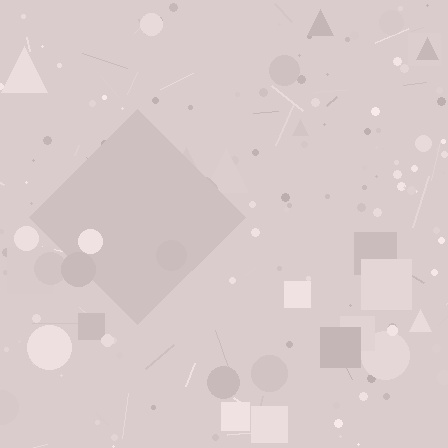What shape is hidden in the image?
A diamond is hidden in the image.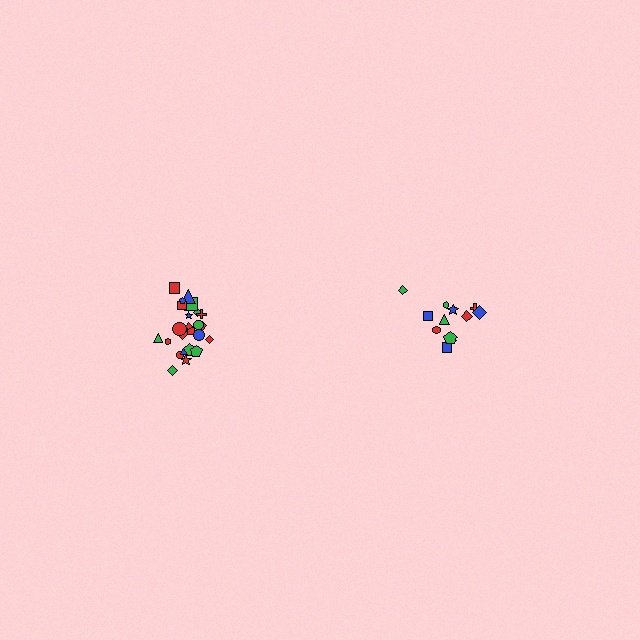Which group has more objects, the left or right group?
The left group.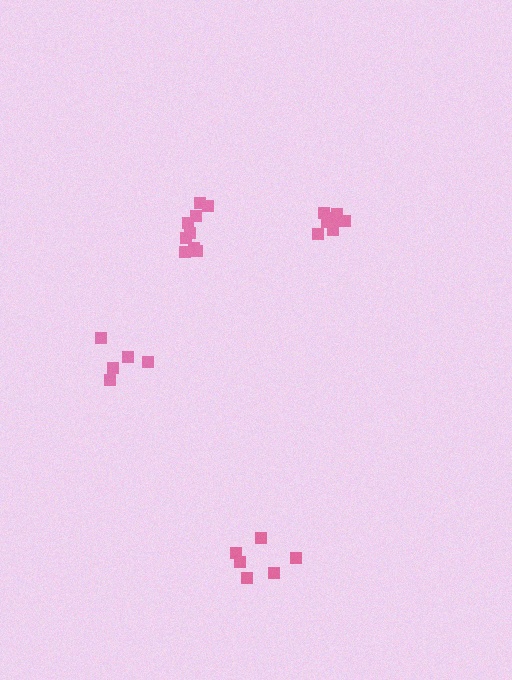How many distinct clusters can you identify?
There are 4 distinct clusters.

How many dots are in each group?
Group 1: 9 dots, Group 2: 6 dots, Group 3: 7 dots, Group 4: 5 dots (27 total).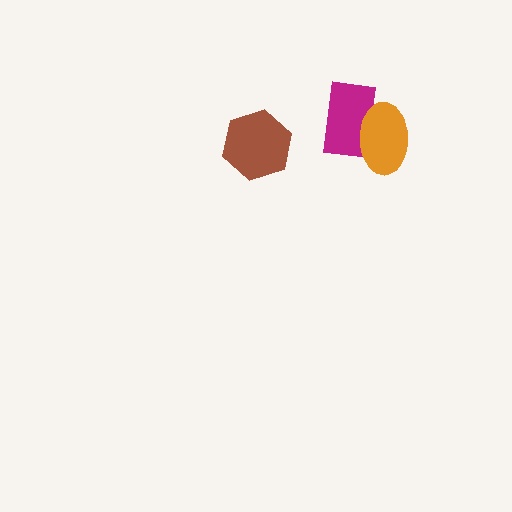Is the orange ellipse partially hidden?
No, no other shape covers it.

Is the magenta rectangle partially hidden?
Yes, it is partially covered by another shape.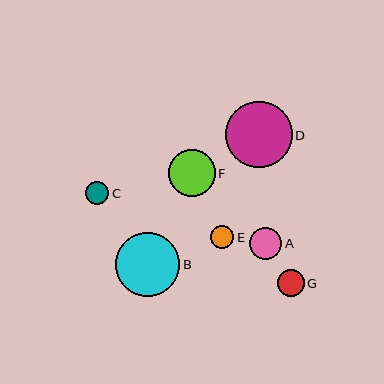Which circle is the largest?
Circle D is the largest with a size of approximately 66 pixels.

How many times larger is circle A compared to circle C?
Circle A is approximately 1.4 times the size of circle C.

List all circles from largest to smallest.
From largest to smallest: D, B, F, A, G, C, E.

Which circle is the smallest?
Circle E is the smallest with a size of approximately 23 pixels.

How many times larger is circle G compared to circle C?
Circle G is approximately 1.2 times the size of circle C.